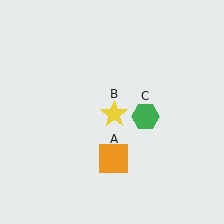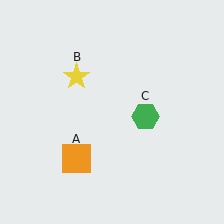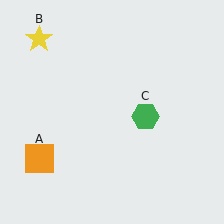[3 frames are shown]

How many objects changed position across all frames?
2 objects changed position: orange square (object A), yellow star (object B).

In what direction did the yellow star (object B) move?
The yellow star (object B) moved up and to the left.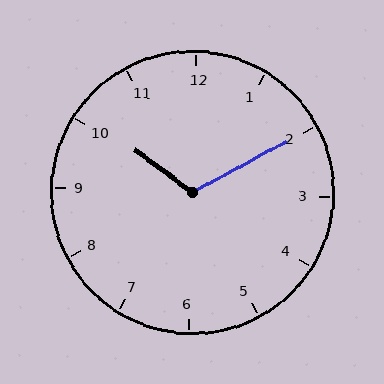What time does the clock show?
10:10.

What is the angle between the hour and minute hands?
Approximately 115 degrees.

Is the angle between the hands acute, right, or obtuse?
It is obtuse.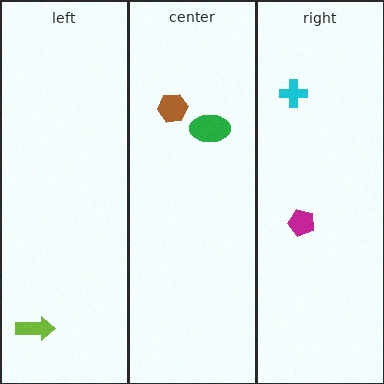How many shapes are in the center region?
2.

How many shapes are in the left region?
1.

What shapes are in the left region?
The lime arrow.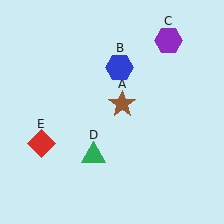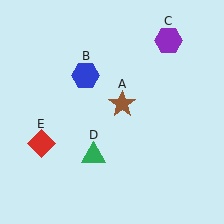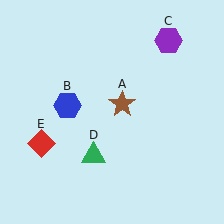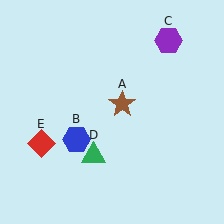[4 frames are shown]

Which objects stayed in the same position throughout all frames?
Brown star (object A) and purple hexagon (object C) and green triangle (object D) and red diamond (object E) remained stationary.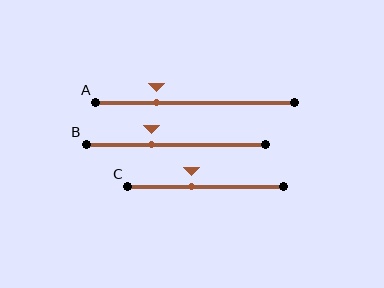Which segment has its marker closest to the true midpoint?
Segment C has its marker closest to the true midpoint.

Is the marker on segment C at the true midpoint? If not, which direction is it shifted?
No, the marker on segment C is shifted to the left by about 9% of the segment length.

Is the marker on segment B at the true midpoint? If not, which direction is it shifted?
No, the marker on segment B is shifted to the left by about 13% of the segment length.